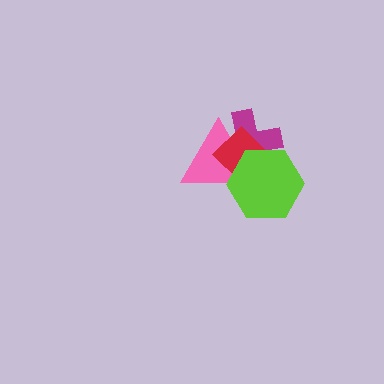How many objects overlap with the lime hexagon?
3 objects overlap with the lime hexagon.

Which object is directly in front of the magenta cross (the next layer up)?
The pink triangle is directly in front of the magenta cross.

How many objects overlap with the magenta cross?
3 objects overlap with the magenta cross.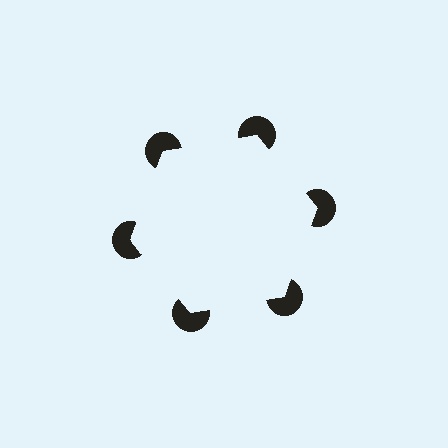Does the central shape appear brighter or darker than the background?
It typically appears slightly brighter than the background, even though no actual brightness change is drawn.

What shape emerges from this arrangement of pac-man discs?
An illusory hexagon — its edges are inferred from the aligned wedge cuts in the pac-man discs, not physically drawn.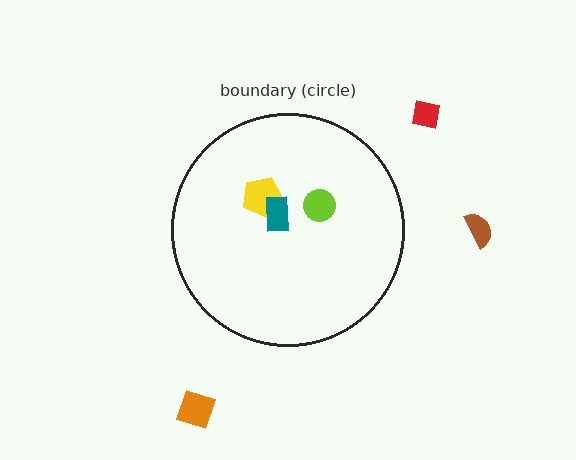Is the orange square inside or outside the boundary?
Outside.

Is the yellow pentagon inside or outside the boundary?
Inside.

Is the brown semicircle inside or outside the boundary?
Outside.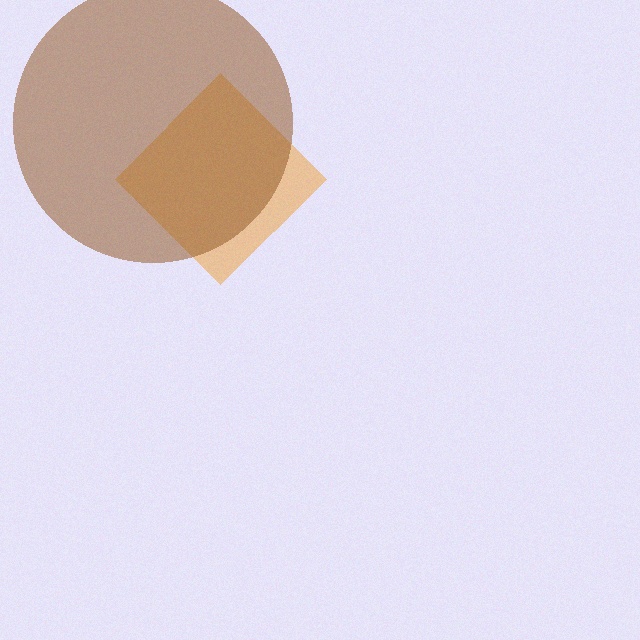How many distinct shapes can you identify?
There are 2 distinct shapes: an orange diamond, a brown circle.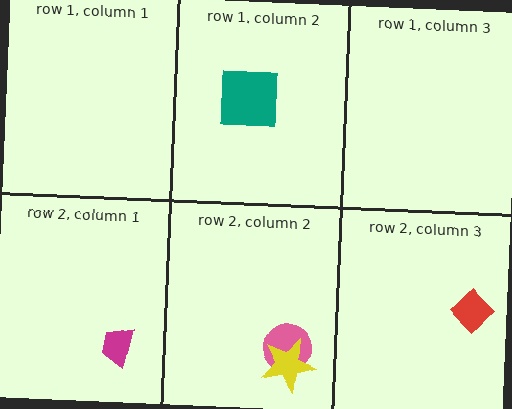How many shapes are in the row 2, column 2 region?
2.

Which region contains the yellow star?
The row 2, column 2 region.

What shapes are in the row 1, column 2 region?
The teal square.